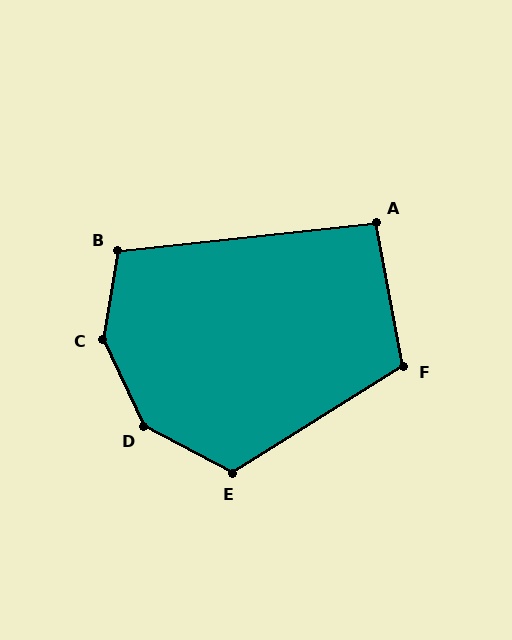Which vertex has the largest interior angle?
C, at approximately 145 degrees.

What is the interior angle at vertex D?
Approximately 143 degrees (obtuse).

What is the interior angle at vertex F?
Approximately 111 degrees (obtuse).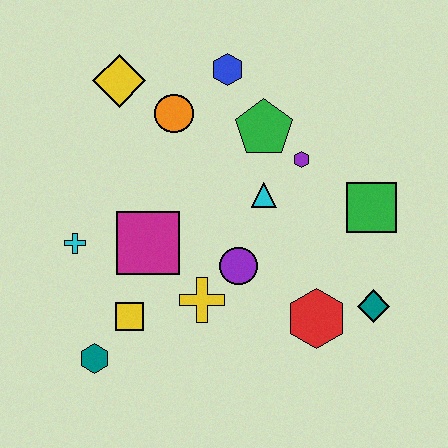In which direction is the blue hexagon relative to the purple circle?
The blue hexagon is above the purple circle.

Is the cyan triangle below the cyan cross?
No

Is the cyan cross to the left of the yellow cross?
Yes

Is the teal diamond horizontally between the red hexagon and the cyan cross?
No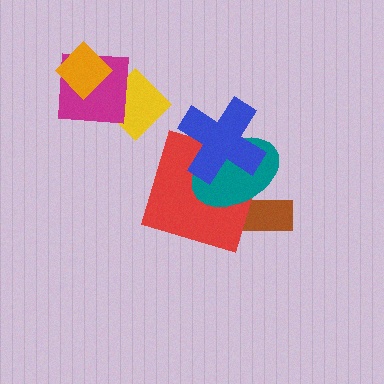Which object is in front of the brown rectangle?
The teal ellipse is in front of the brown rectangle.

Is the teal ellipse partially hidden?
Yes, it is partially covered by another shape.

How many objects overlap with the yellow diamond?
1 object overlaps with the yellow diamond.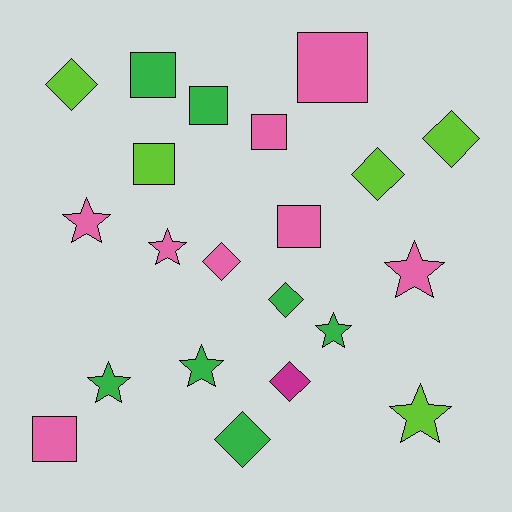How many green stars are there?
There are 3 green stars.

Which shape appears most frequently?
Square, with 7 objects.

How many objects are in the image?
There are 21 objects.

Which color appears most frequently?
Pink, with 8 objects.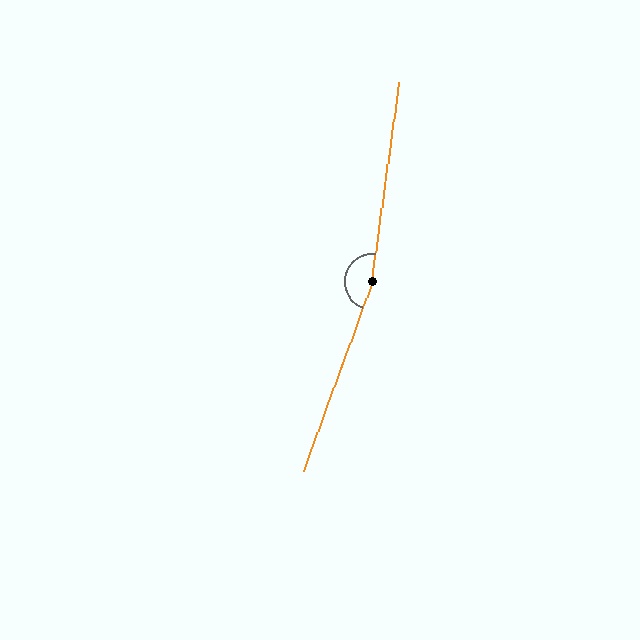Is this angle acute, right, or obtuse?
It is obtuse.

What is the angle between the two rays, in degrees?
Approximately 168 degrees.